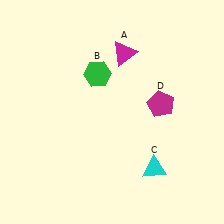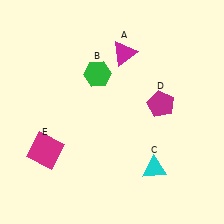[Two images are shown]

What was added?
A magenta square (E) was added in Image 2.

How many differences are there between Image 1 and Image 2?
There is 1 difference between the two images.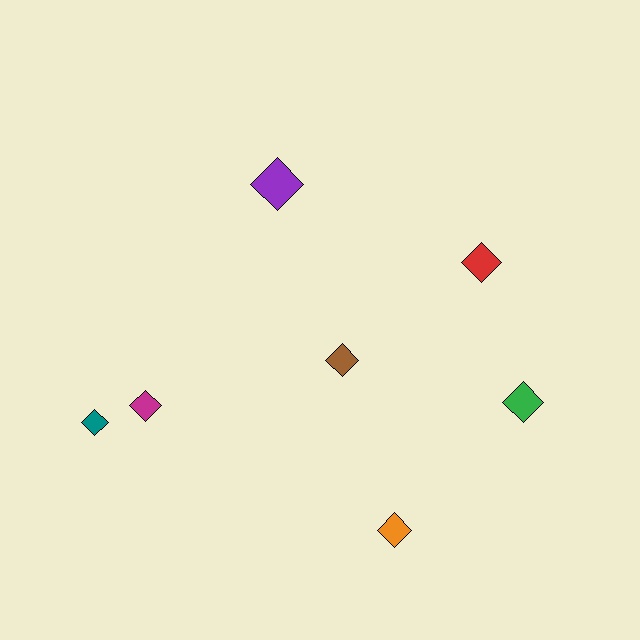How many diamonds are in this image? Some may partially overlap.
There are 7 diamonds.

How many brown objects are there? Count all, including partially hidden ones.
There is 1 brown object.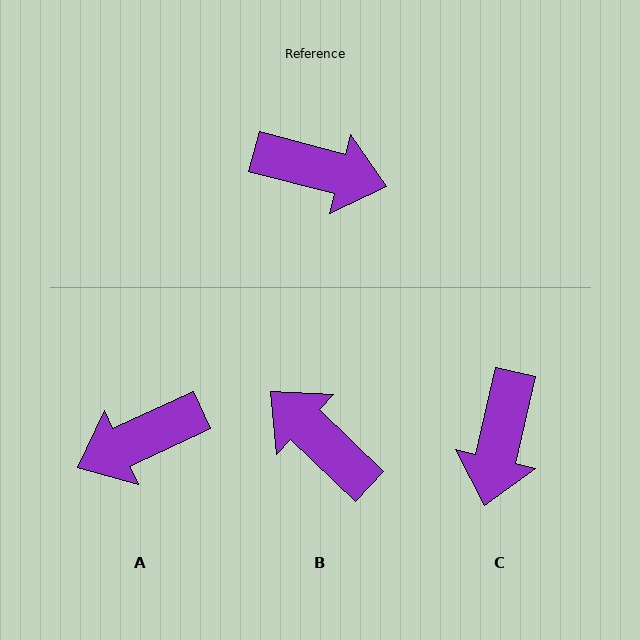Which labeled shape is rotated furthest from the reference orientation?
B, about 151 degrees away.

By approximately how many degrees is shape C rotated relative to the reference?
Approximately 89 degrees clockwise.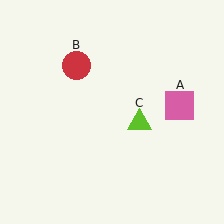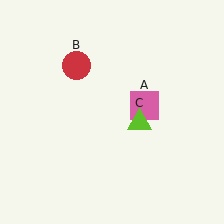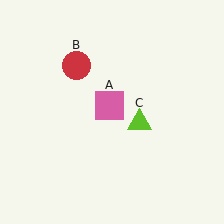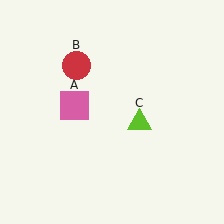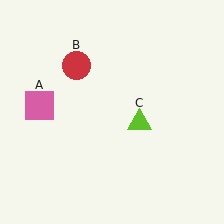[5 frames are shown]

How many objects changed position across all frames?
1 object changed position: pink square (object A).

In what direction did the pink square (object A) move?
The pink square (object A) moved left.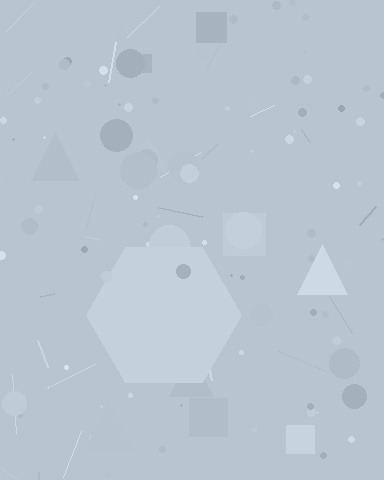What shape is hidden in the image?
A hexagon is hidden in the image.